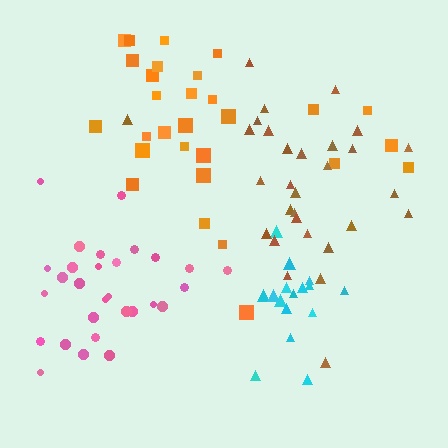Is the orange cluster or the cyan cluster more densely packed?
Cyan.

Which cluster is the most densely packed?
Cyan.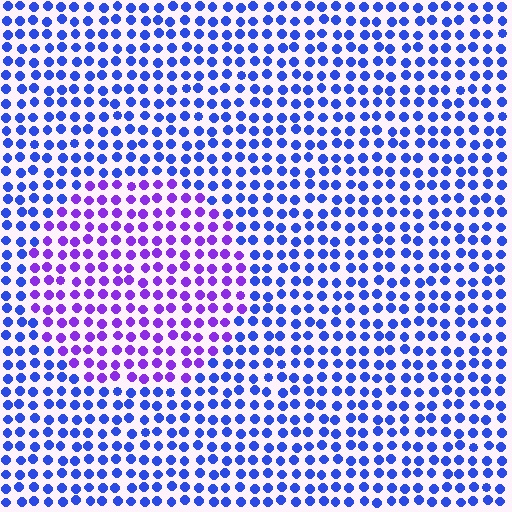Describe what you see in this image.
The image is filled with small blue elements in a uniform arrangement. A circle-shaped region is visible where the elements are tinted to a slightly different hue, forming a subtle color boundary.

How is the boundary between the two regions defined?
The boundary is defined purely by a slight shift in hue (about 42 degrees). Spacing, size, and orientation are identical on both sides.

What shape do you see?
I see a circle.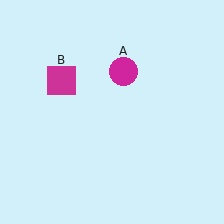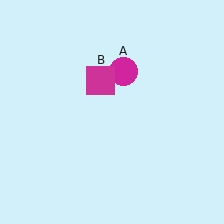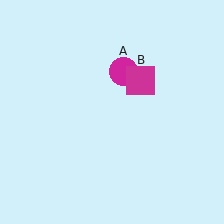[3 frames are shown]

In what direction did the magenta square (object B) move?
The magenta square (object B) moved right.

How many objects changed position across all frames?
1 object changed position: magenta square (object B).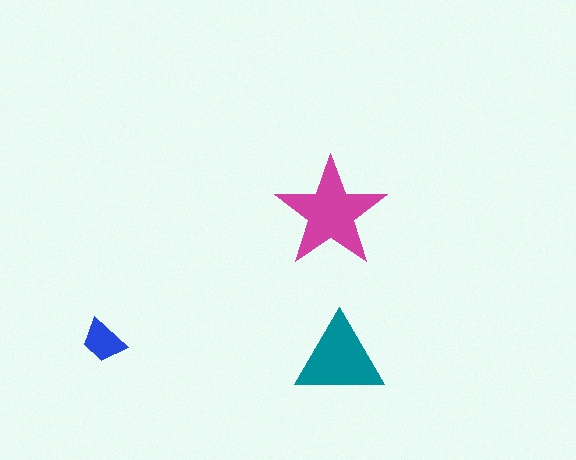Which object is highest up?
The magenta star is topmost.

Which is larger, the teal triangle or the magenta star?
The magenta star.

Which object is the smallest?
The blue trapezoid.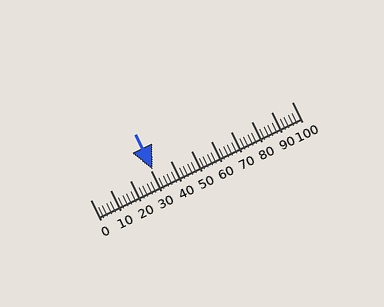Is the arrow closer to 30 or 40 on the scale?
The arrow is closer to 30.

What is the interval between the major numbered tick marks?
The major tick marks are spaced 10 units apart.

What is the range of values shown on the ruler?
The ruler shows values from 0 to 100.